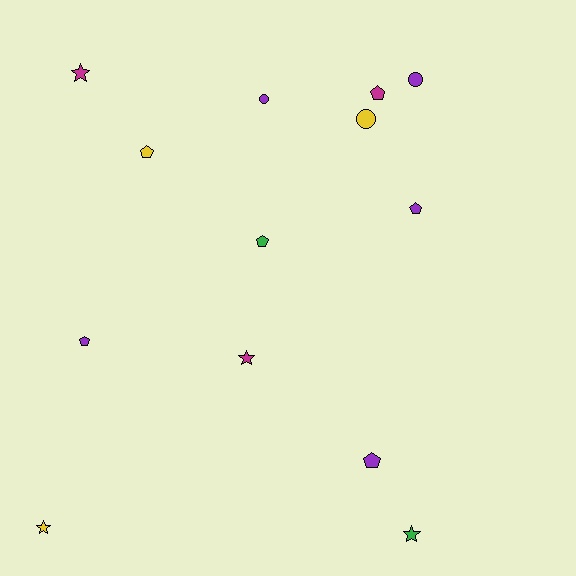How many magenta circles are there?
There are no magenta circles.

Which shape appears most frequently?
Pentagon, with 6 objects.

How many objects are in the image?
There are 13 objects.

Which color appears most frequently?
Purple, with 5 objects.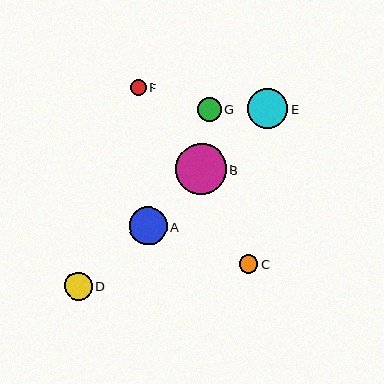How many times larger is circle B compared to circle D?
Circle B is approximately 1.8 times the size of circle D.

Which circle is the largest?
Circle B is the largest with a size of approximately 51 pixels.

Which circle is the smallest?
Circle F is the smallest with a size of approximately 16 pixels.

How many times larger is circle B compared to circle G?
Circle B is approximately 2.1 times the size of circle G.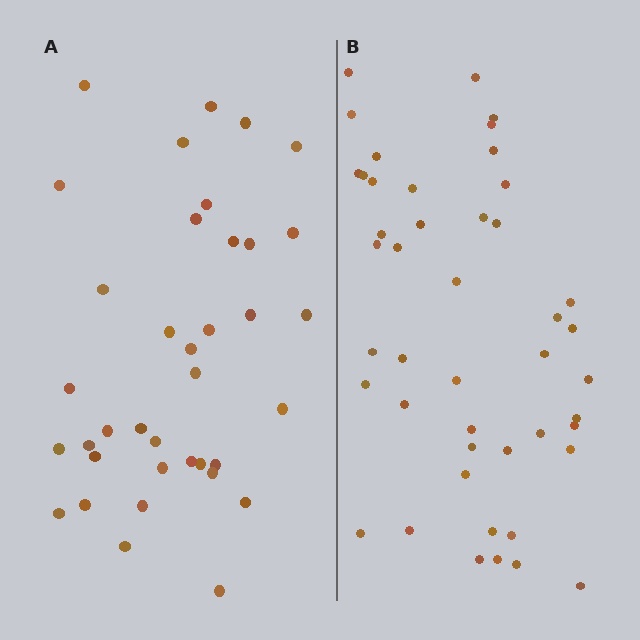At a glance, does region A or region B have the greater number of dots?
Region B (the right region) has more dots.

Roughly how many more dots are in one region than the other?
Region B has roughly 8 or so more dots than region A.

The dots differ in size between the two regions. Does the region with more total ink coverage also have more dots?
No. Region A has more total ink coverage because its dots are larger, but region B actually contains more individual dots. Total area can be misleading — the number of items is what matters here.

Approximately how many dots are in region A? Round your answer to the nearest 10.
About 40 dots. (The exact count is 37, which rounds to 40.)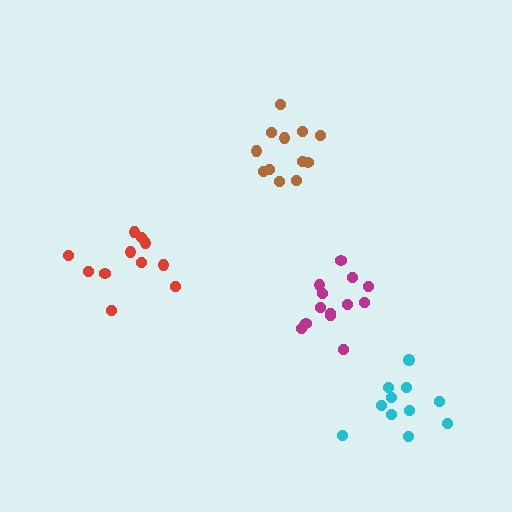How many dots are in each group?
Group 1: 11 dots, Group 2: 11 dots, Group 3: 12 dots, Group 4: 13 dots (47 total).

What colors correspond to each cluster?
The clusters are colored: cyan, red, brown, magenta.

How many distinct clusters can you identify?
There are 4 distinct clusters.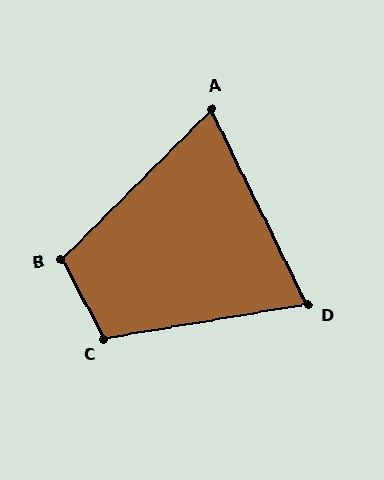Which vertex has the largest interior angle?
C, at approximately 109 degrees.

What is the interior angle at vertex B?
Approximately 107 degrees (obtuse).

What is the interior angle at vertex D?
Approximately 73 degrees (acute).